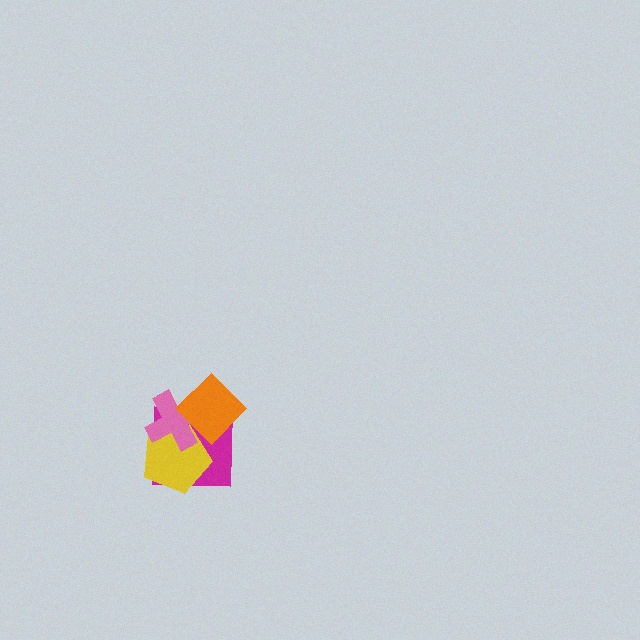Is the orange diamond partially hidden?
No, no other shape covers it.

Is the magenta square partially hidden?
Yes, it is partially covered by another shape.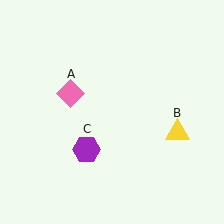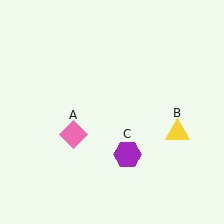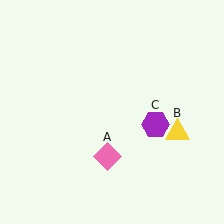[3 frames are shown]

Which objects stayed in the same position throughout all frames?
Yellow triangle (object B) remained stationary.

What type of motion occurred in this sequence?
The pink diamond (object A), purple hexagon (object C) rotated counterclockwise around the center of the scene.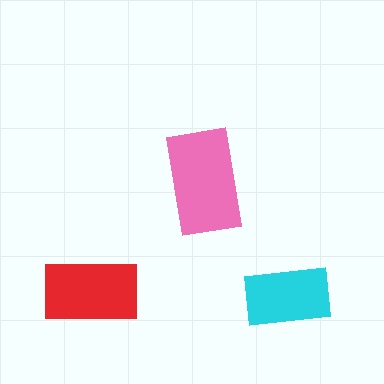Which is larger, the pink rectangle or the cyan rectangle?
The pink one.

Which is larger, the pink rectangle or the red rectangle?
The pink one.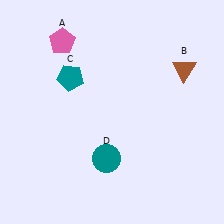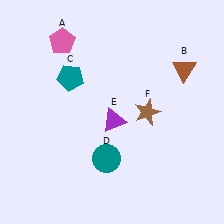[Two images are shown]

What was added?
A purple triangle (E), a brown star (F) were added in Image 2.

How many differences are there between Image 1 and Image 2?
There are 2 differences between the two images.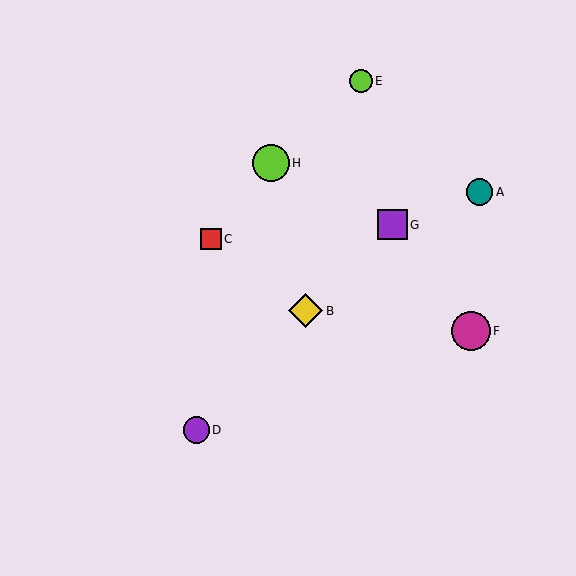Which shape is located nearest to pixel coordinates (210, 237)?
The red square (labeled C) at (211, 239) is nearest to that location.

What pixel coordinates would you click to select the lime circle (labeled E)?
Click at (361, 81) to select the lime circle E.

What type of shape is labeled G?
Shape G is a purple square.